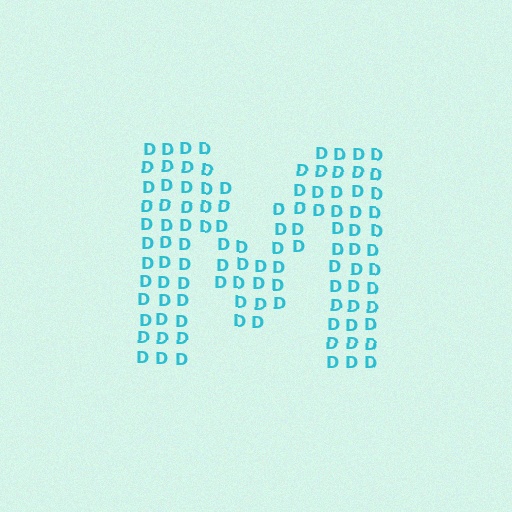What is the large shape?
The large shape is the letter M.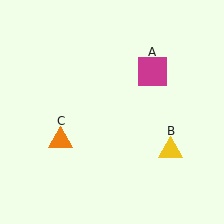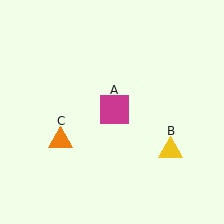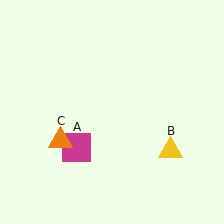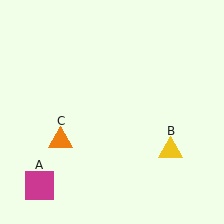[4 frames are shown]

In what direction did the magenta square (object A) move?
The magenta square (object A) moved down and to the left.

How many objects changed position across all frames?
1 object changed position: magenta square (object A).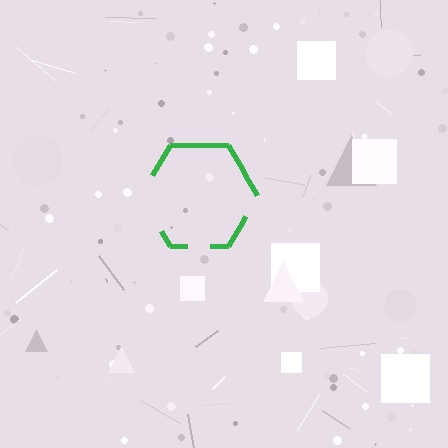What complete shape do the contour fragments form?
The contour fragments form a hexagon.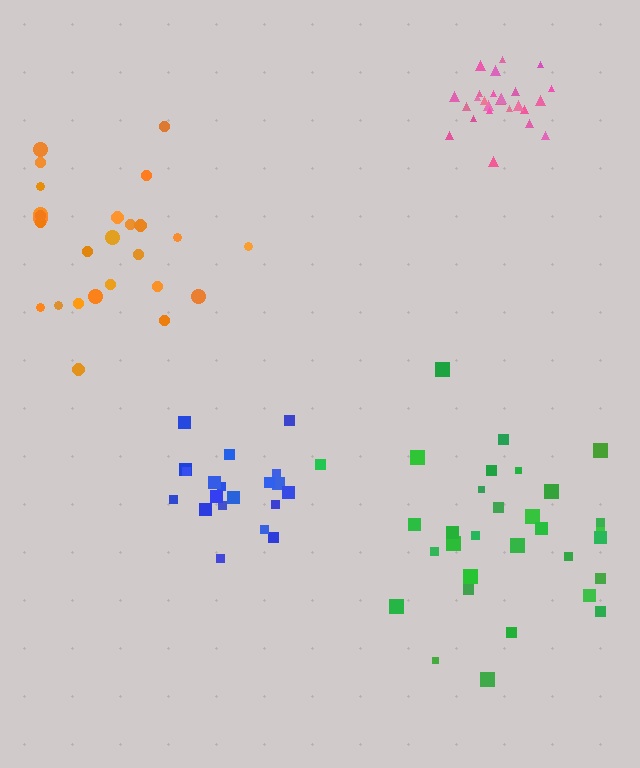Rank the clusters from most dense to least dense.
pink, blue, orange, green.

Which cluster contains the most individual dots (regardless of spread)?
Green (31).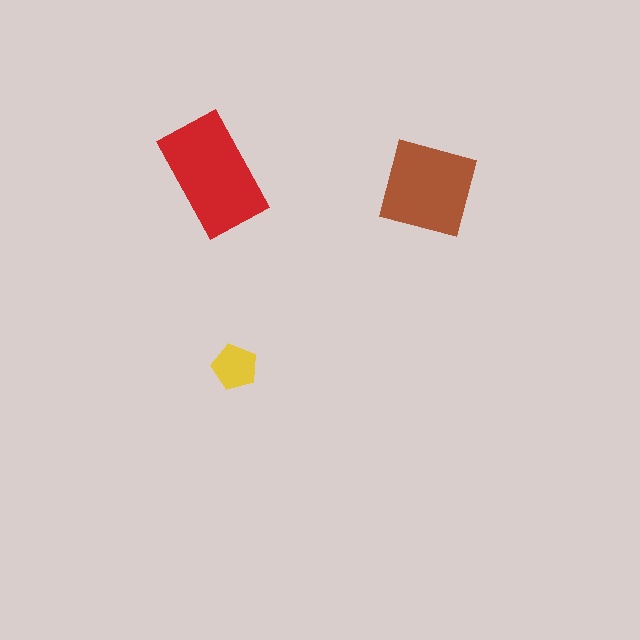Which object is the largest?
The red rectangle.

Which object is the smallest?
The yellow pentagon.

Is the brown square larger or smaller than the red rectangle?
Smaller.